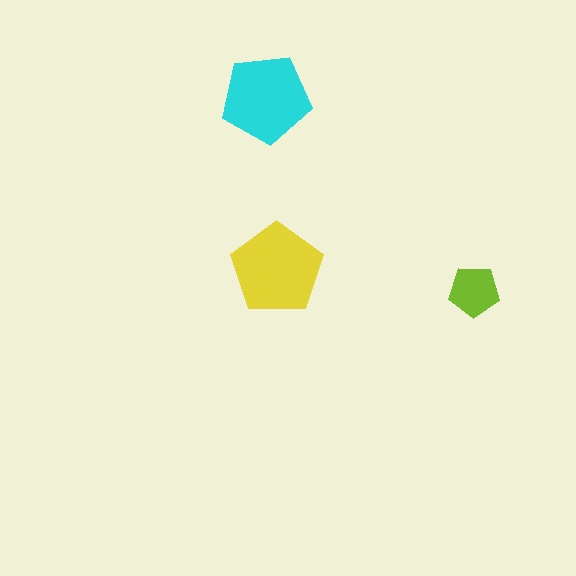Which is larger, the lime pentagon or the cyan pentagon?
The cyan one.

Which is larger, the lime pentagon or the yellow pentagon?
The yellow one.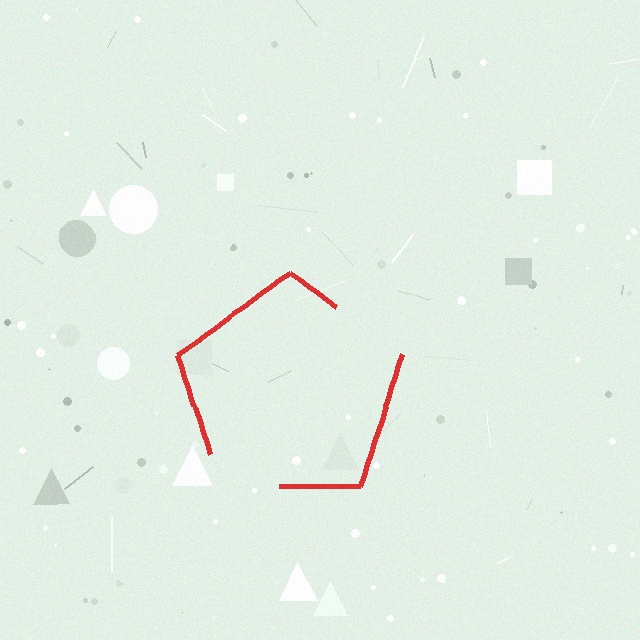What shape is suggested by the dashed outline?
The dashed outline suggests a pentagon.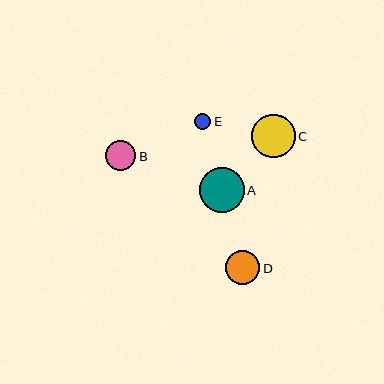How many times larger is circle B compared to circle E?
Circle B is approximately 1.8 times the size of circle E.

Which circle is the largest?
Circle A is the largest with a size of approximately 45 pixels.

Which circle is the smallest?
Circle E is the smallest with a size of approximately 17 pixels.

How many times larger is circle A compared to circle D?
Circle A is approximately 1.3 times the size of circle D.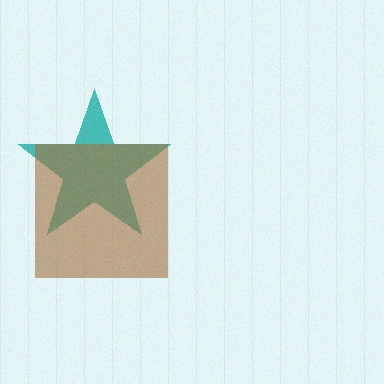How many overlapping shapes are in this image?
There are 2 overlapping shapes in the image.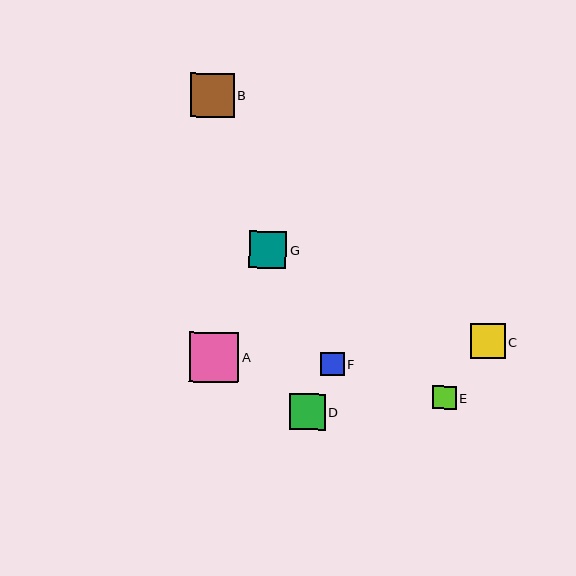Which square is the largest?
Square A is the largest with a size of approximately 49 pixels.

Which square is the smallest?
Square F is the smallest with a size of approximately 23 pixels.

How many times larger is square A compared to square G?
Square A is approximately 1.3 times the size of square G.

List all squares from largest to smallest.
From largest to smallest: A, B, G, D, C, E, F.